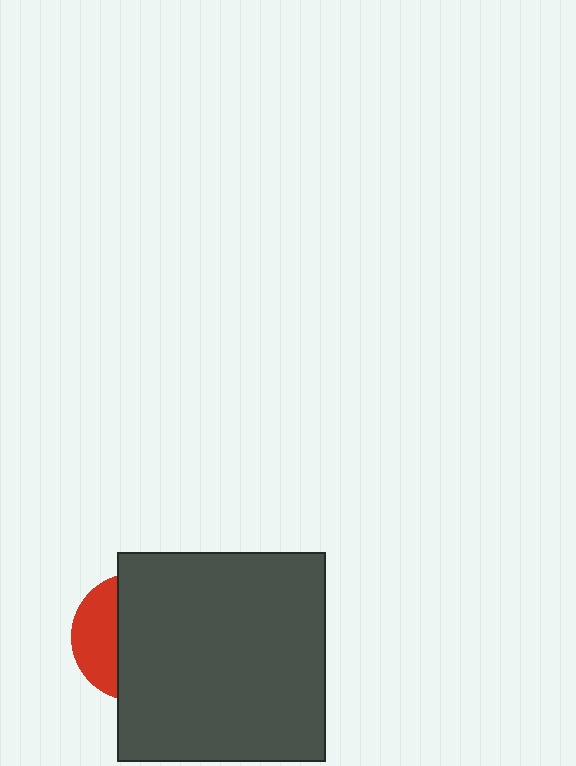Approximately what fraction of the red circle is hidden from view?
Roughly 67% of the red circle is hidden behind the dark gray square.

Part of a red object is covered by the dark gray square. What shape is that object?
It is a circle.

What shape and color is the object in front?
The object in front is a dark gray square.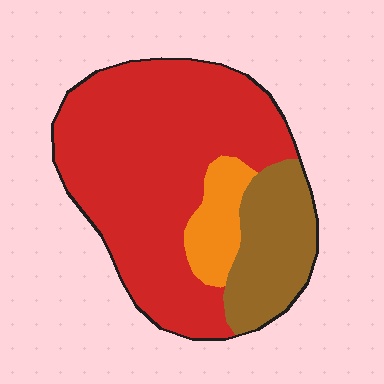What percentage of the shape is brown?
Brown covers 21% of the shape.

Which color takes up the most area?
Red, at roughly 70%.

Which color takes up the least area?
Orange, at roughly 10%.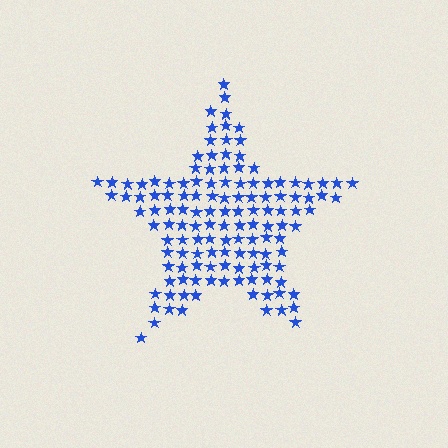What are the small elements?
The small elements are stars.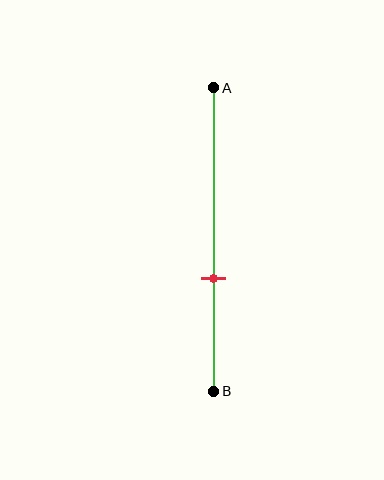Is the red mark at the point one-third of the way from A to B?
No, the mark is at about 65% from A, not at the 33% one-third point.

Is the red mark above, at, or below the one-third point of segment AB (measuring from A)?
The red mark is below the one-third point of segment AB.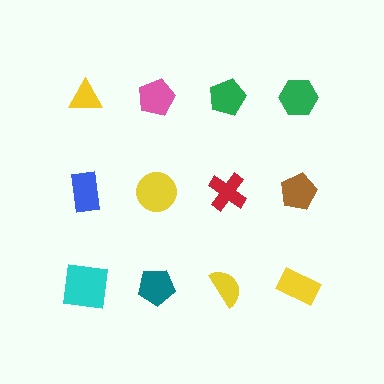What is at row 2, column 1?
A blue rectangle.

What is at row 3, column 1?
A cyan square.